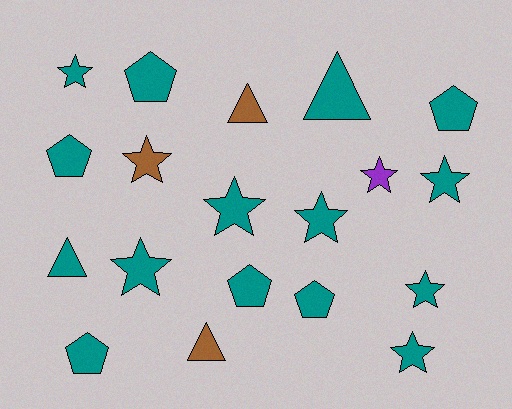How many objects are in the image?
There are 19 objects.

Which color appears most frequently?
Teal, with 15 objects.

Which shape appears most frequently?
Star, with 9 objects.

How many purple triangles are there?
There are no purple triangles.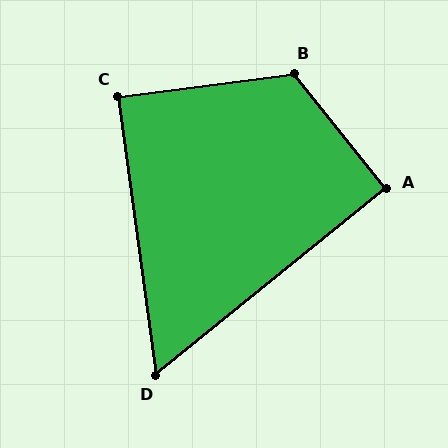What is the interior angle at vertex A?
Approximately 90 degrees (approximately right).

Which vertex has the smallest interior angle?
D, at approximately 59 degrees.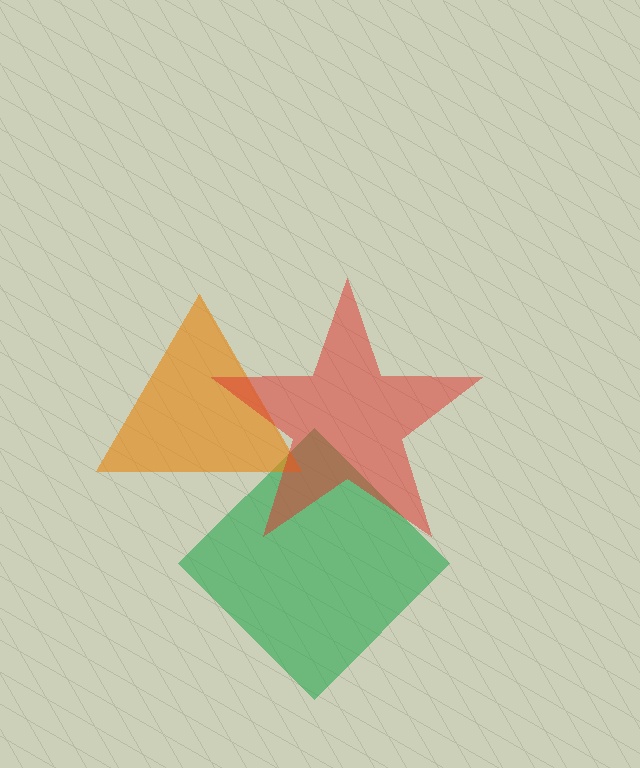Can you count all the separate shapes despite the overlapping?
Yes, there are 3 separate shapes.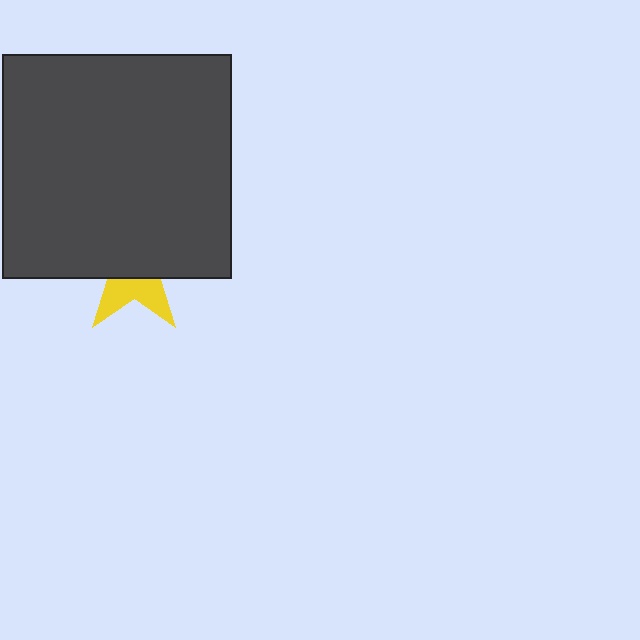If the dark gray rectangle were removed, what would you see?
You would see the complete yellow star.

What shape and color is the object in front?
The object in front is a dark gray rectangle.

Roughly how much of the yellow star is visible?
A small part of it is visible (roughly 35%).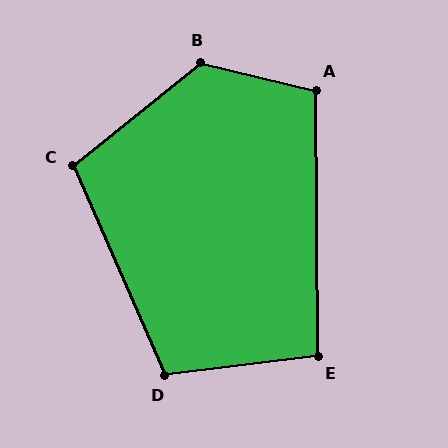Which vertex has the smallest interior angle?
E, at approximately 97 degrees.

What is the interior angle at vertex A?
Approximately 104 degrees (obtuse).